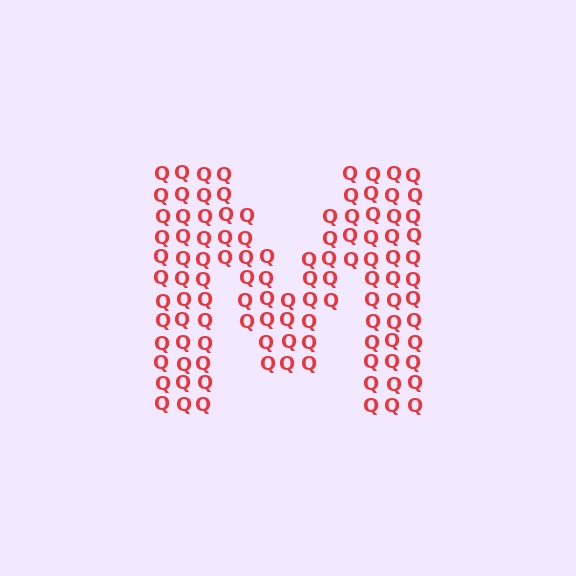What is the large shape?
The large shape is the letter M.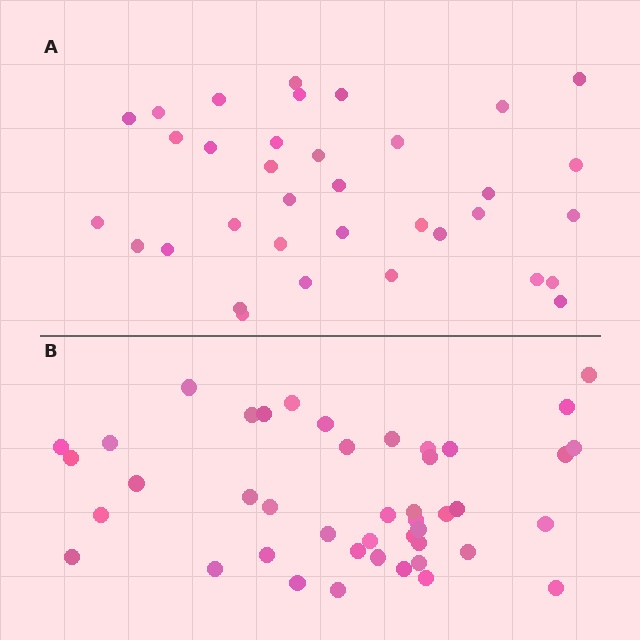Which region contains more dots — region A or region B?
Region B (the bottom region) has more dots.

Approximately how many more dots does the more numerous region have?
Region B has roughly 8 or so more dots than region A.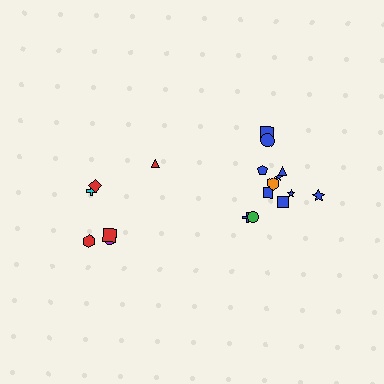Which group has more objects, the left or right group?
The right group.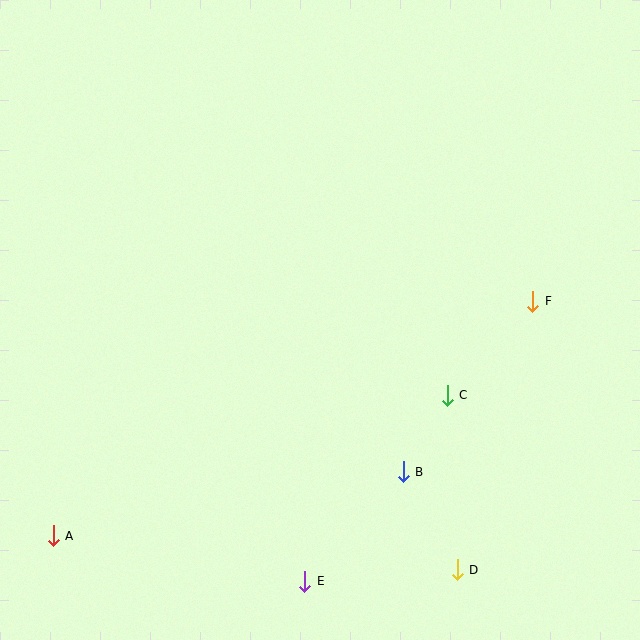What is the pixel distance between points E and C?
The distance between E and C is 234 pixels.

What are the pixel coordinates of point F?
Point F is at (533, 301).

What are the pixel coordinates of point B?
Point B is at (403, 472).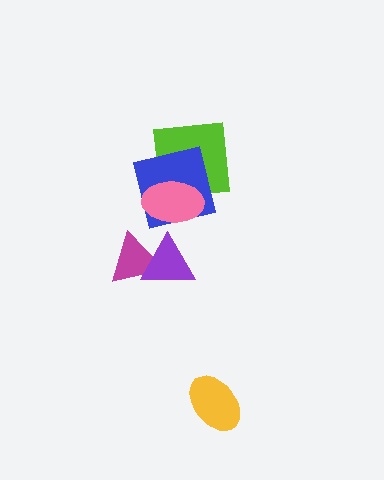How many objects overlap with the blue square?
2 objects overlap with the blue square.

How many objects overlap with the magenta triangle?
1 object overlaps with the magenta triangle.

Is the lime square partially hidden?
Yes, it is partially covered by another shape.